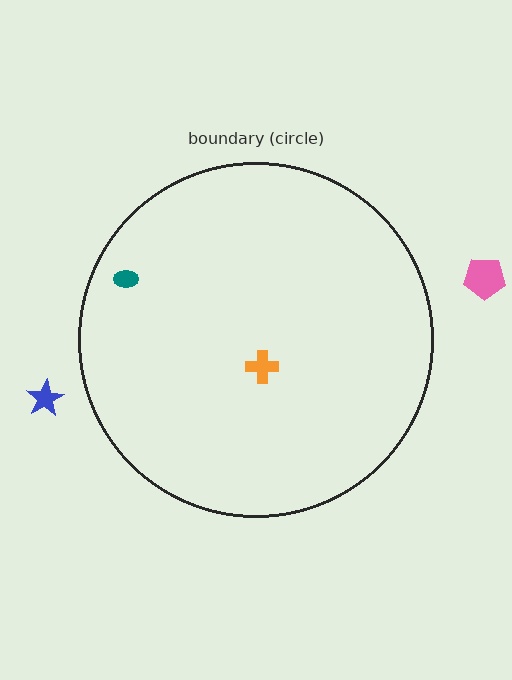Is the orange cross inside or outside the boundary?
Inside.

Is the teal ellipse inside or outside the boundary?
Inside.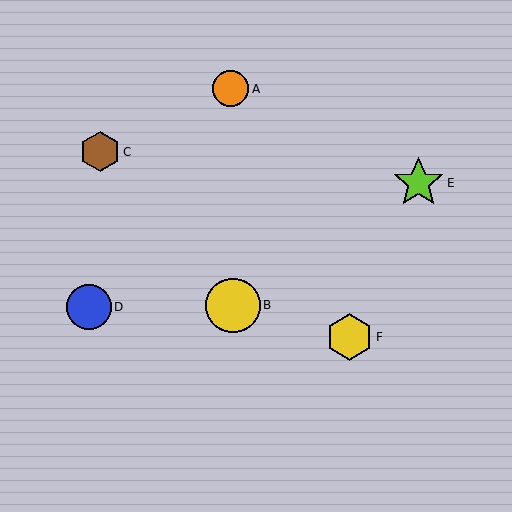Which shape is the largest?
The yellow circle (labeled B) is the largest.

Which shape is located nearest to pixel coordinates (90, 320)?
The blue circle (labeled D) at (89, 307) is nearest to that location.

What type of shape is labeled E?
Shape E is a lime star.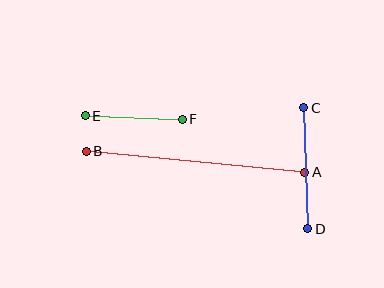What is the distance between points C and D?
The distance is approximately 121 pixels.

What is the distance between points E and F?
The distance is approximately 97 pixels.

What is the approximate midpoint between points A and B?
The midpoint is at approximately (195, 162) pixels.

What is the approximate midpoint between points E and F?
The midpoint is at approximately (134, 117) pixels.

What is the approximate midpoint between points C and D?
The midpoint is at approximately (306, 168) pixels.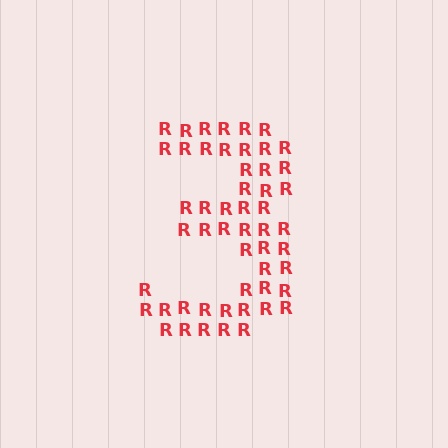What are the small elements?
The small elements are letter R's.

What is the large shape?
The large shape is the digit 3.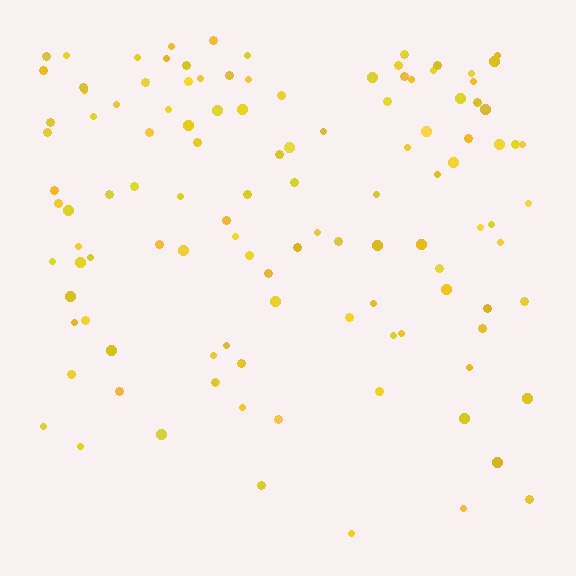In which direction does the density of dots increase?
From bottom to top, with the top side densest.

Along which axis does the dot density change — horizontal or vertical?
Vertical.